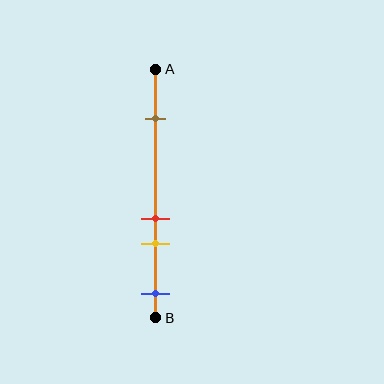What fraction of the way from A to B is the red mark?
The red mark is approximately 60% (0.6) of the way from A to B.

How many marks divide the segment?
There are 4 marks dividing the segment.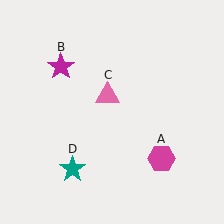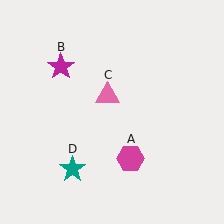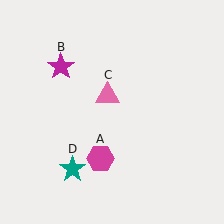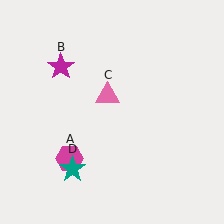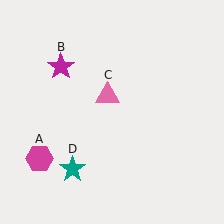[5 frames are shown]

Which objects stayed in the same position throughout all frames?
Magenta star (object B) and pink triangle (object C) and teal star (object D) remained stationary.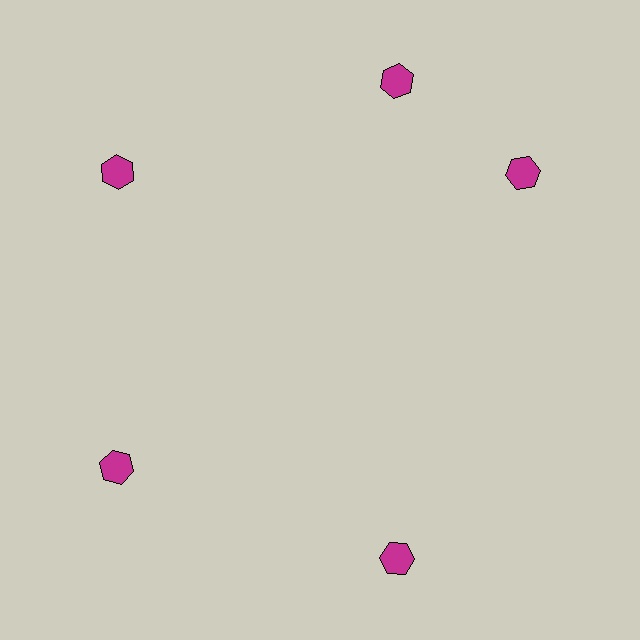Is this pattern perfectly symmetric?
No. The 5 magenta hexagons are arranged in a ring, but one element near the 3 o'clock position is rotated out of alignment along the ring, breaking the 5-fold rotational symmetry.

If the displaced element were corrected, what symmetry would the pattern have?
It would have 5-fold rotational symmetry — the pattern would map onto itself every 72 degrees.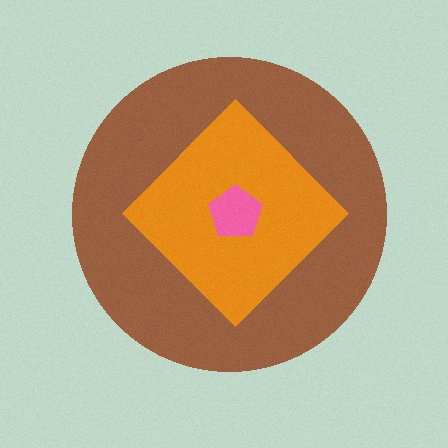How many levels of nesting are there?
3.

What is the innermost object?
The pink pentagon.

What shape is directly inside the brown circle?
The orange diamond.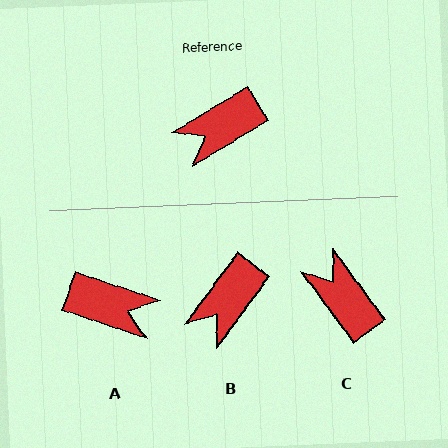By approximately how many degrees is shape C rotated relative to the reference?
Approximately 85 degrees clockwise.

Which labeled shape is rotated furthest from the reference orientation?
A, about 130 degrees away.